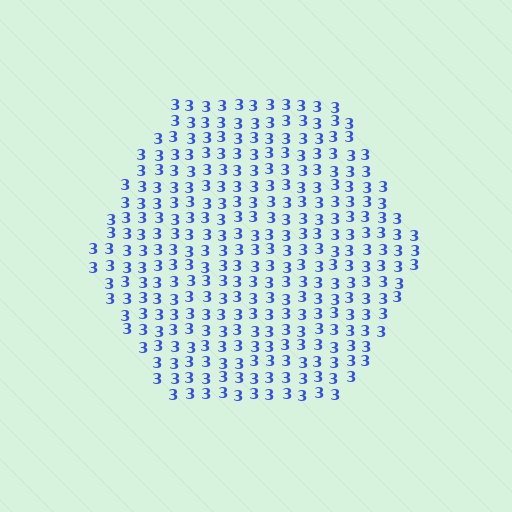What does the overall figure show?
The overall figure shows a hexagon.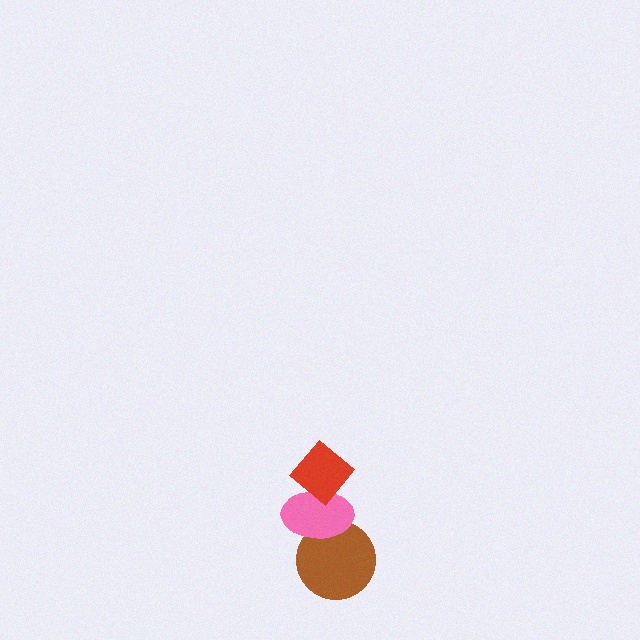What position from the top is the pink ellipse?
The pink ellipse is 2nd from the top.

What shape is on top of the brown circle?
The pink ellipse is on top of the brown circle.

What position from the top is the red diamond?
The red diamond is 1st from the top.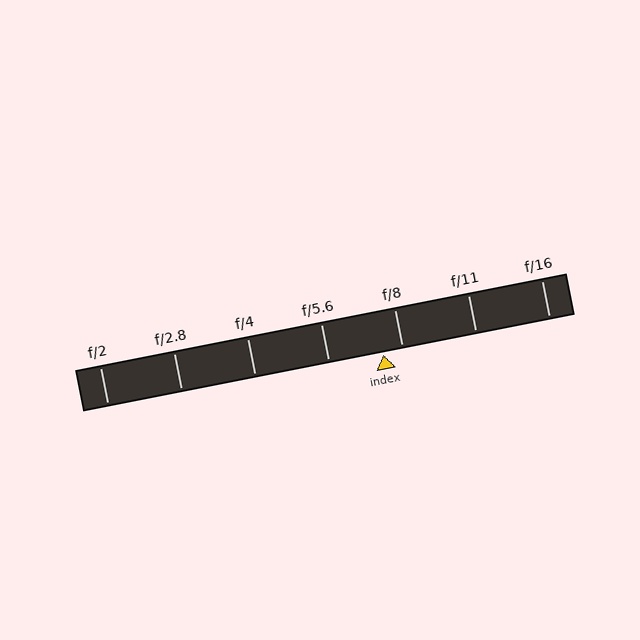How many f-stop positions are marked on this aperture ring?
There are 7 f-stop positions marked.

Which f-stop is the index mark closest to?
The index mark is closest to f/8.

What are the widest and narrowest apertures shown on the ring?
The widest aperture shown is f/2 and the narrowest is f/16.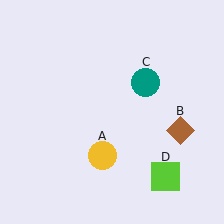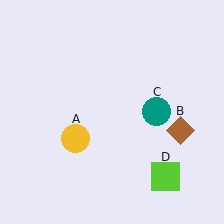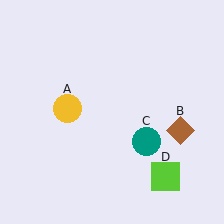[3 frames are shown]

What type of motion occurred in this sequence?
The yellow circle (object A), teal circle (object C) rotated clockwise around the center of the scene.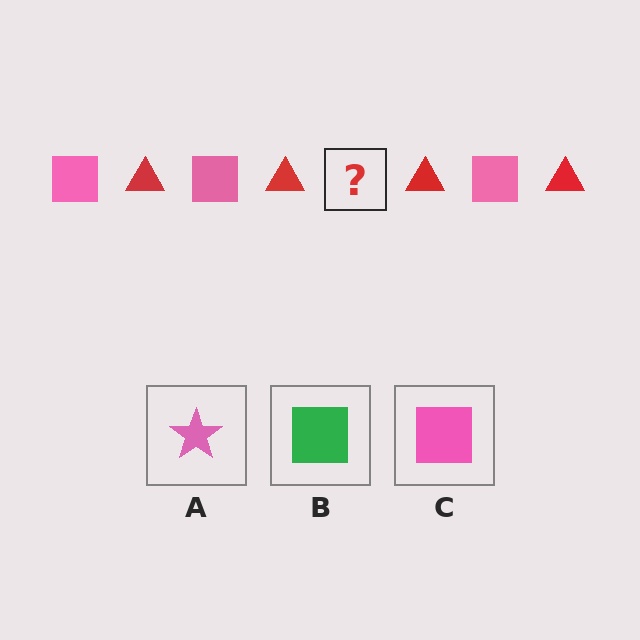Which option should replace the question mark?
Option C.